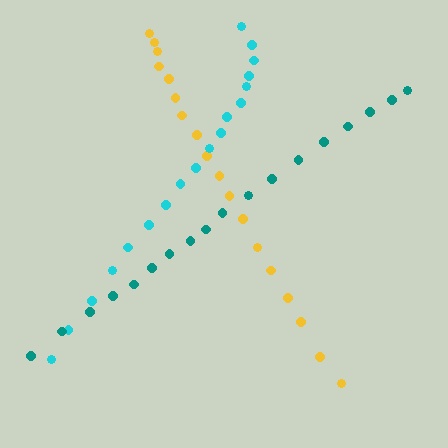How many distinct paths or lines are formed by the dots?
There are 3 distinct paths.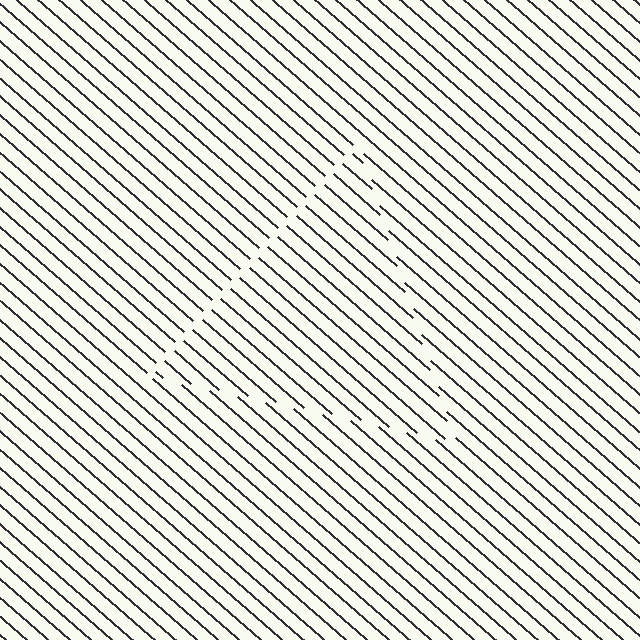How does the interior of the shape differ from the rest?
The interior of the shape contains the same grating, shifted by half a period — the contour is defined by the phase discontinuity where line-ends from the inner and outer gratings abut.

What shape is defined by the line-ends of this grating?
An illusory triangle. The interior of the shape contains the same grating, shifted by half a period — the contour is defined by the phase discontinuity where line-ends from the inner and outer gratings abut.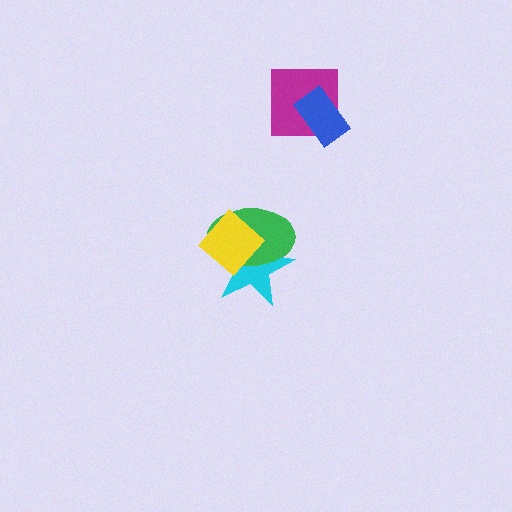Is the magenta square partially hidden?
Yes, it is partially covered by another shape.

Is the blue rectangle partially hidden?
No, no other shape covers it.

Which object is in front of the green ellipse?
The yellow diamond is in front of the green ellipse.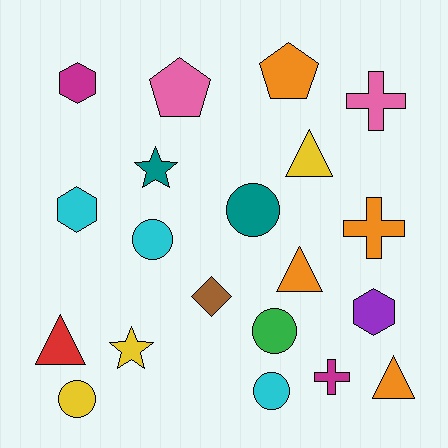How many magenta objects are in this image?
There are 2 magenta objects.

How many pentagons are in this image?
There are 2 pentagons.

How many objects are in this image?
There are 20 objects.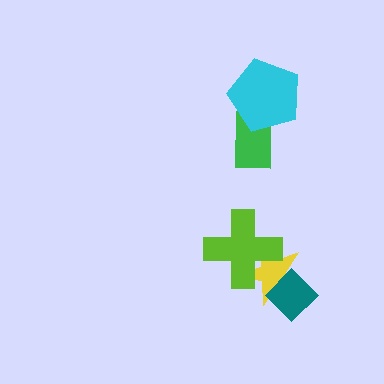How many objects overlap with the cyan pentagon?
1 object overlaps with the cyan pentagon.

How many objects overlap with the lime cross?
1 object overlaps with the lime cross.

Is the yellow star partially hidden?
Yes, it is partially covered by another shape.